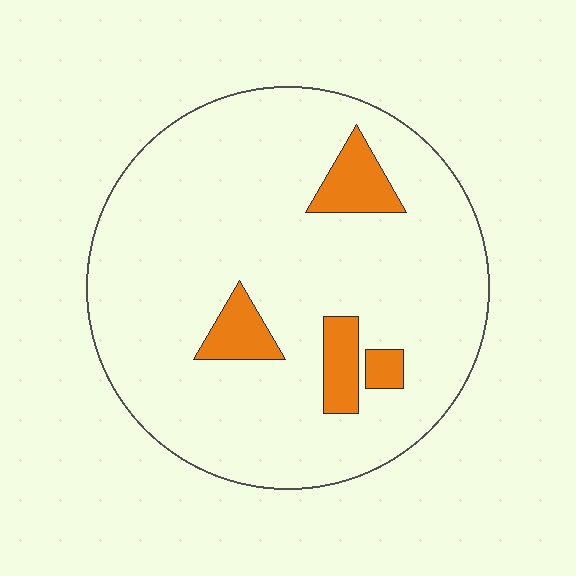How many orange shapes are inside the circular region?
4.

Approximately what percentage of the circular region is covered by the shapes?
Approximately 10%.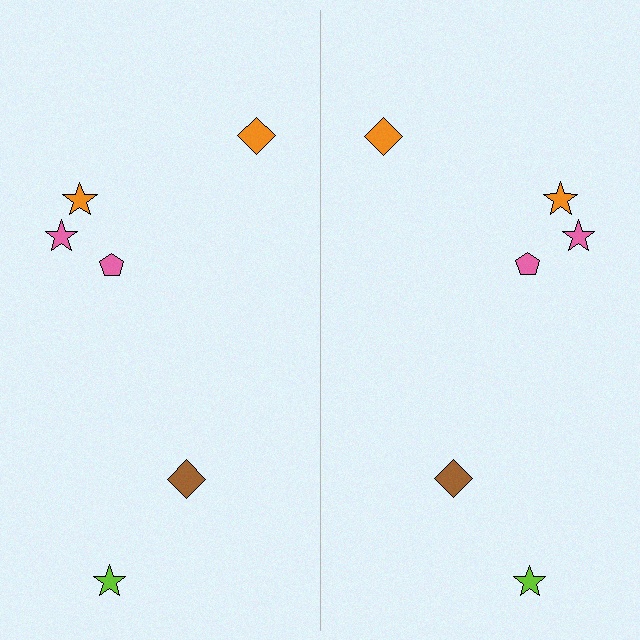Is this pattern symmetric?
Yes, this pattern has bilateral (reflection) symmetry.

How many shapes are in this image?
There are 12 shapes in this image.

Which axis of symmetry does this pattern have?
The pattern has a vertical axis of symmetry running through the center of the image.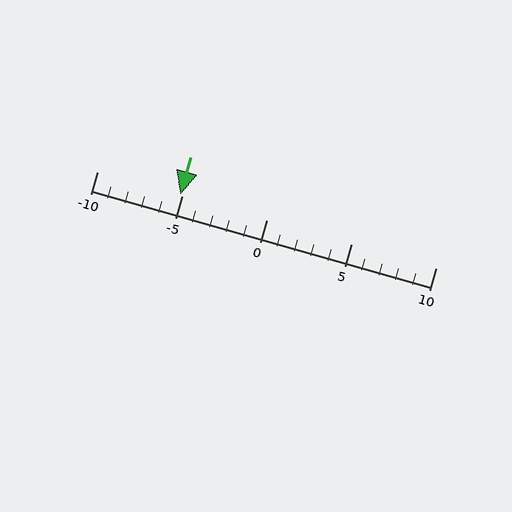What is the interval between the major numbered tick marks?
The major tick marks are spaced 5 units apart.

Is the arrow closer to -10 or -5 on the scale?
The arrow is closer to -5.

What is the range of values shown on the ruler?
The ruler shows values from -10 to 10.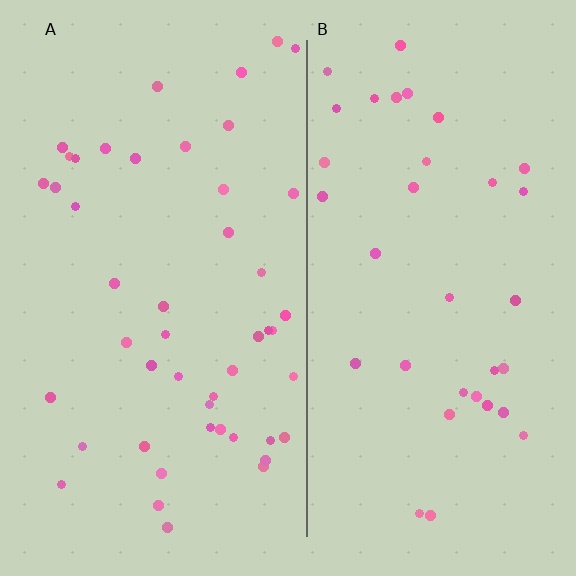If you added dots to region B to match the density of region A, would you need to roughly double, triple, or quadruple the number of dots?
Approximately double.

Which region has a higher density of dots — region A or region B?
A (the left).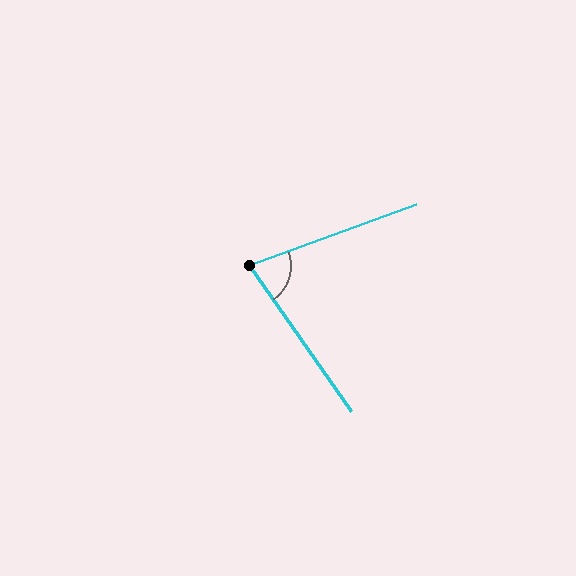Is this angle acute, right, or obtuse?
It is acute.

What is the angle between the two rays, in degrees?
Approximately 75 degrees.